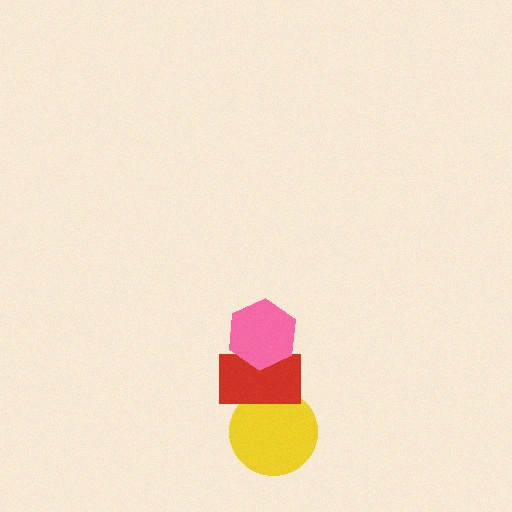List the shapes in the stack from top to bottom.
From top to bottom: the pink hexagon, the red rectangle, the yellow circle.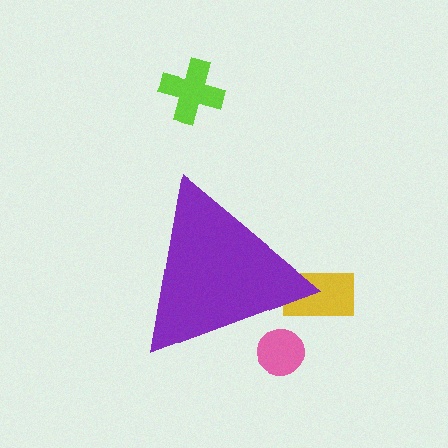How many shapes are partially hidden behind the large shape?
2 shapes are partially hidden.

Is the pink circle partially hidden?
Yes, the pink circle is partially hidden behind the purple triangle.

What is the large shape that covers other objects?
A purple triangle.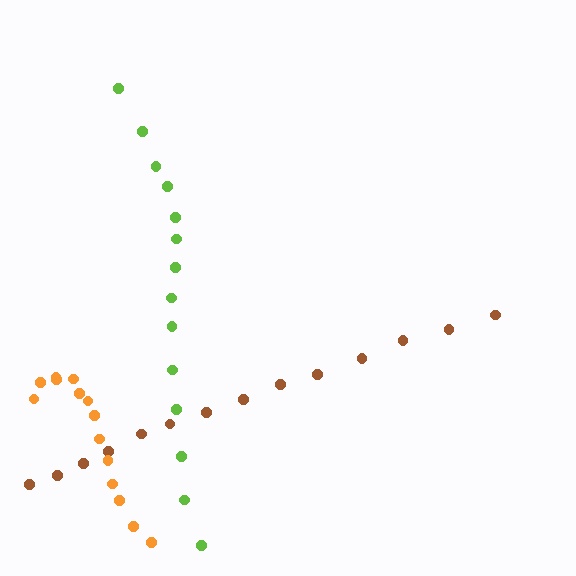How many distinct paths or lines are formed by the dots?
There are 3 distinct paths.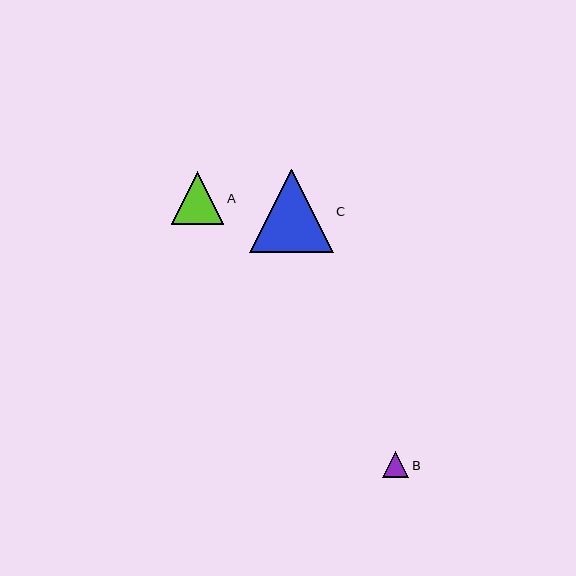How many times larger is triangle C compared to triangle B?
Triangle C is approximately 3.2 times the size of triangle B.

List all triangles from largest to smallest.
From largest to smallest: C, A, B.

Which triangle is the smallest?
Triangle B is the smallest with a size of approximately 26 pixels.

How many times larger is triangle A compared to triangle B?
Triangle A is approximately 2.0 times the size of triangle B.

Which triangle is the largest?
Triangle C is the largest with a size of approximately 84 pixels.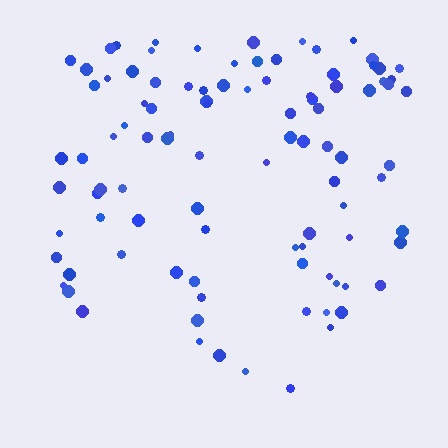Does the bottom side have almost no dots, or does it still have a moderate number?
Still a moderate number, just noticeably fewer than the top.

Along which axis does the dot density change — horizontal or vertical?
Vertical.